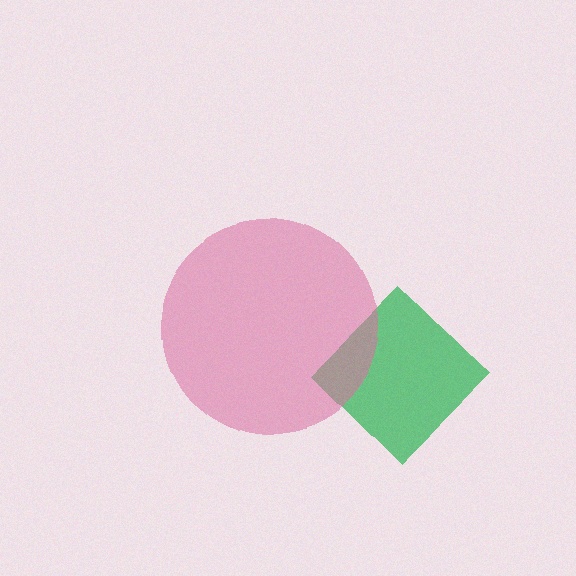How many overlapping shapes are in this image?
There are 2 overlapping shapes in the image.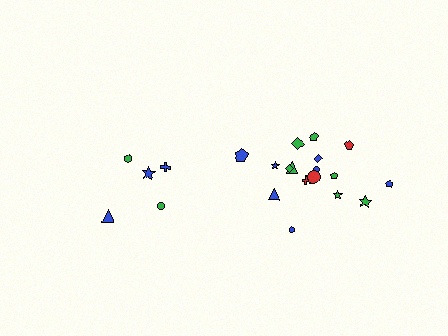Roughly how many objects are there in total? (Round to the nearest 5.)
Roughly 25 objects in total.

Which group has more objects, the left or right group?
The right group.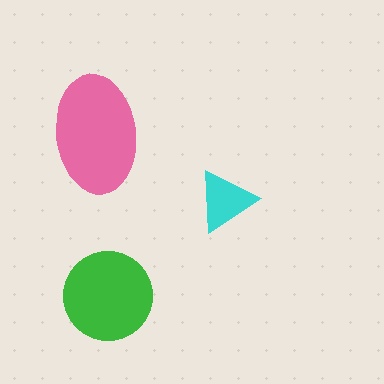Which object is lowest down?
The green circle is bottommost.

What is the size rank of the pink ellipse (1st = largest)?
1st.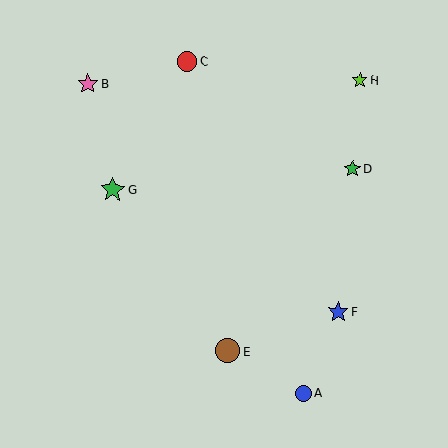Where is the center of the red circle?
The center of the red circle is at (187, 61).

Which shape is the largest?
The brown circle (labeled E) is the largest.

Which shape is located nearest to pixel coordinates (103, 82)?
The pink star (labeled B) at (88, 84) is nearest to that location.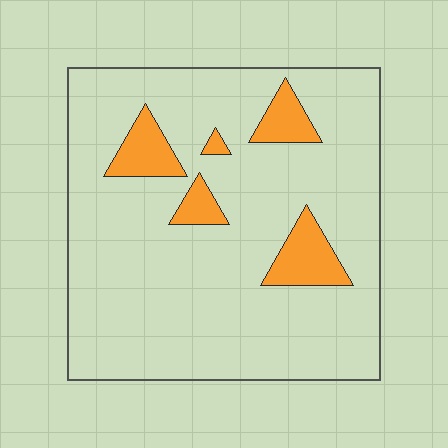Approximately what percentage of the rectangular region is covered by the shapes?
Approximately 10%.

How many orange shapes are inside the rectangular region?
5.